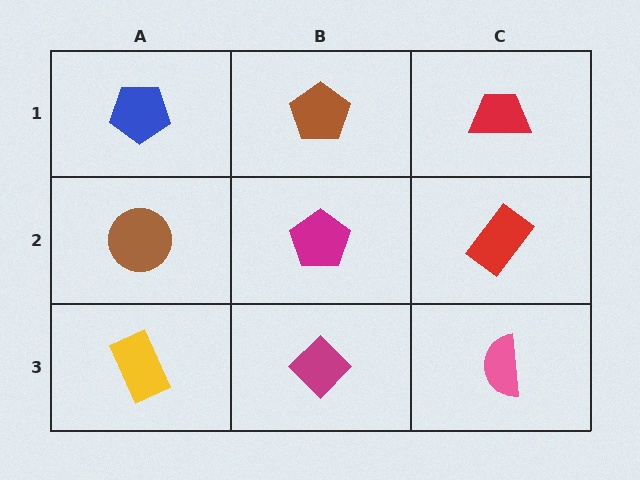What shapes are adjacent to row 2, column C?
A red trapezoid (row 1, column C), a pink semicircle (row 3, column C), a magenta pentagon (row 2, column B).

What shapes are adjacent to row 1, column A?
A brown circle (row 2, column A), a brown pentagon (row 1, column B).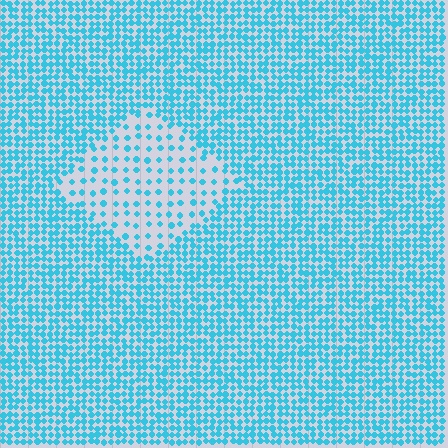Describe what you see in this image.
The image contains small cyan elements arranged at two different densities. A diamond-shaped region is visible where the elements are less densely packed than the surrounding area.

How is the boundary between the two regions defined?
The boundary is defined by a change in element density (approximately 2.7x ratio). All elements are the same color, size, and shape.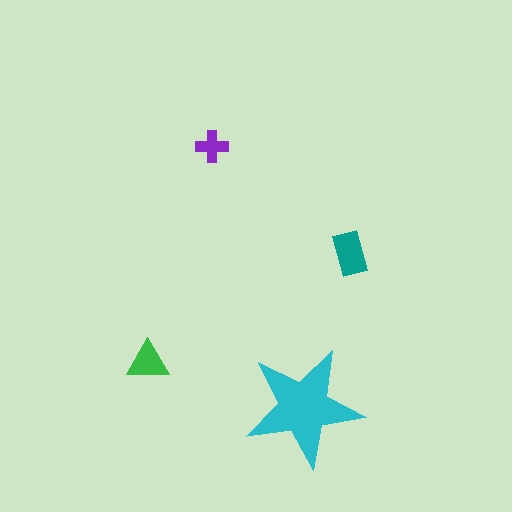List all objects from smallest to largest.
The purple cross, the green triangle, the teal rectangle, the cyan star.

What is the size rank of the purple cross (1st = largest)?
4th.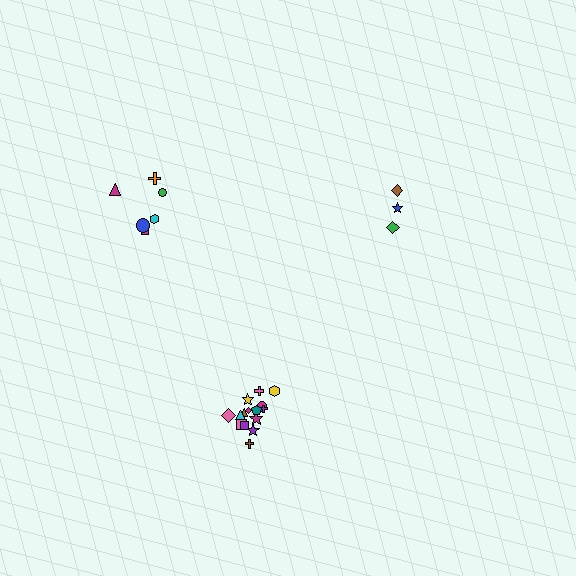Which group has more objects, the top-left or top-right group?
The top-left group.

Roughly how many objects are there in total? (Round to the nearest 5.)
Roughly 25 objects in total.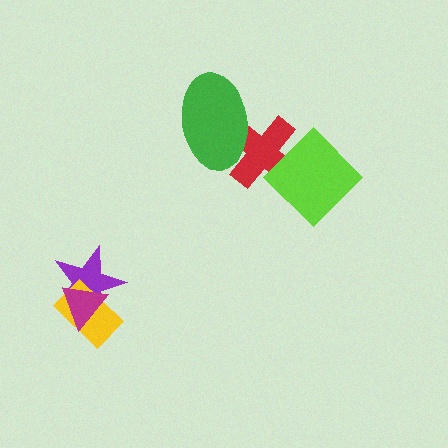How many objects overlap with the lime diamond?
1 object overlaps with the lime diamond.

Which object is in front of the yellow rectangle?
The magenta triangle is in front of the yellow rectangle.